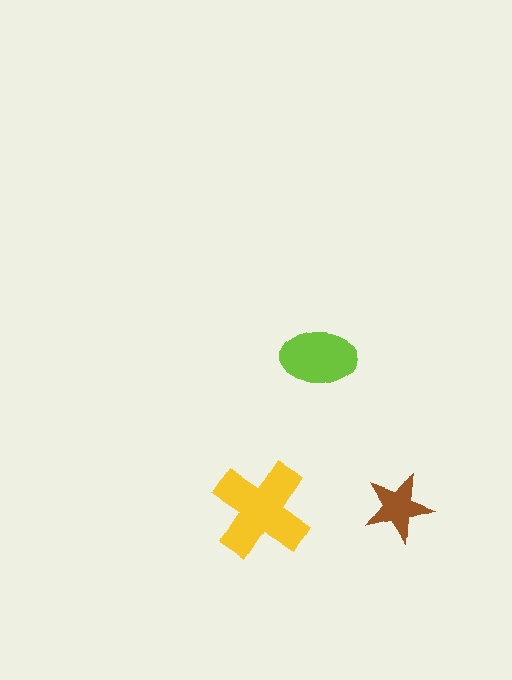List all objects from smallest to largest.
The brown star, the lime ellipse, the yellow cross.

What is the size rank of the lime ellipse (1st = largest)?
2nd.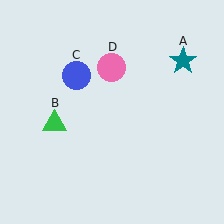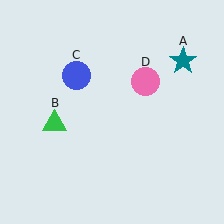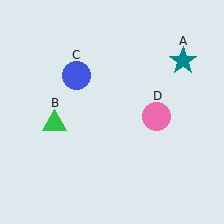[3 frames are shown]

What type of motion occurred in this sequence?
The pink circle (object D) rotated clockwise around the center of the scene.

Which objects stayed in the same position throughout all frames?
Teal star (object A) and green triangle (object B) and blue circle (object C) remained stationary.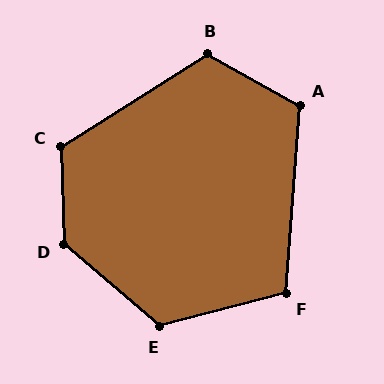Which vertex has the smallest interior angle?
F, at approximately 109 degrees.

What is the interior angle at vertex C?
Approximately 121 degrees (obtuse).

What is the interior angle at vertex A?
Approximately 115 degrees (obtuse).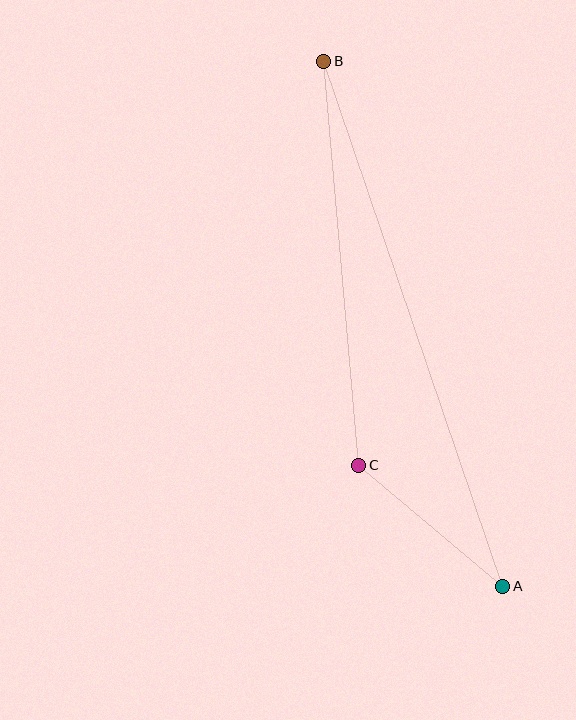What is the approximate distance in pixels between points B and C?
The distance between B and C is approximately 406 pixels.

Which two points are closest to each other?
Points A and C are closest to each other.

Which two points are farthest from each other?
Points A and B are farthest from each other.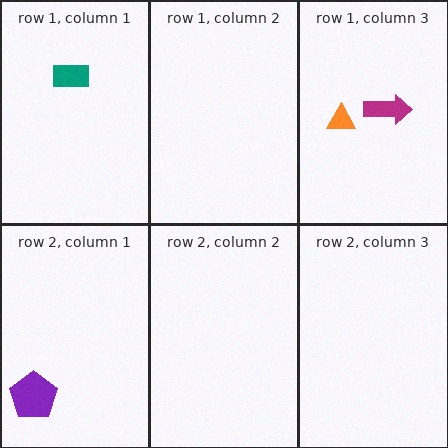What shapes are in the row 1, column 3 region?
The magenta arrow, the orange triangle.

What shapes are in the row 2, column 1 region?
The purple pentagon.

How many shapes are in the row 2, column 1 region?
1.